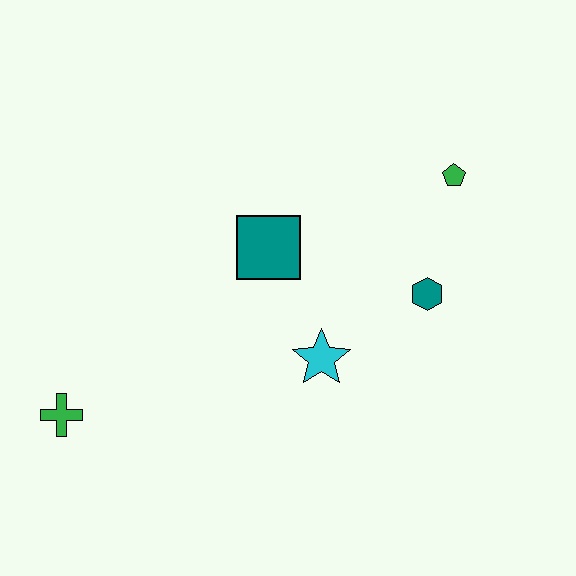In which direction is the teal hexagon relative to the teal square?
The teal hexagon is to the right of the teal square.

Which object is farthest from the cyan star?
The green cross is farthest from the cyan star.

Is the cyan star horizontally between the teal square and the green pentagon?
Yes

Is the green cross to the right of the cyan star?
No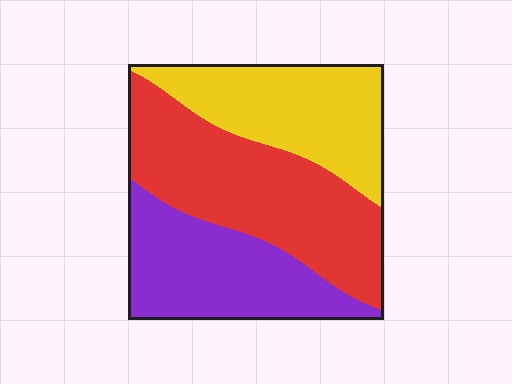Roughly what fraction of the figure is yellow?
Yellow takes up between a quarter and a half of the figure.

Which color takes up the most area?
Red, at roughly 40%.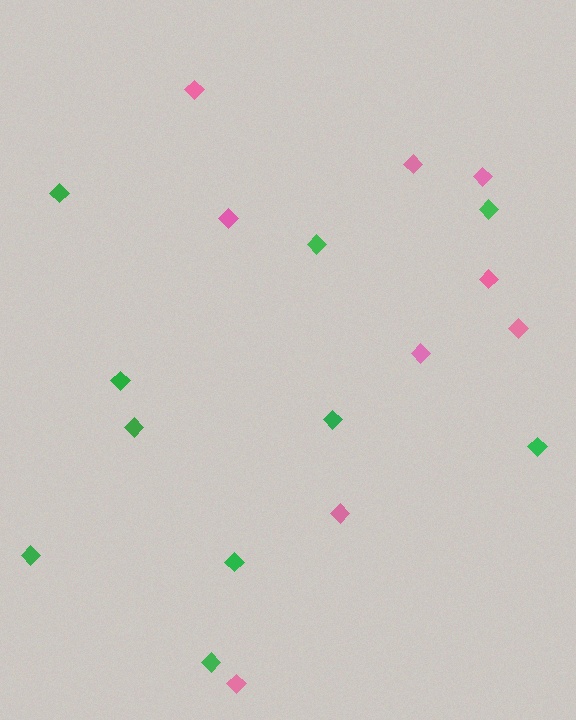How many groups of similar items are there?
There are 2 groups: one group of green diamonds (10) and one group of pink diamonds (9).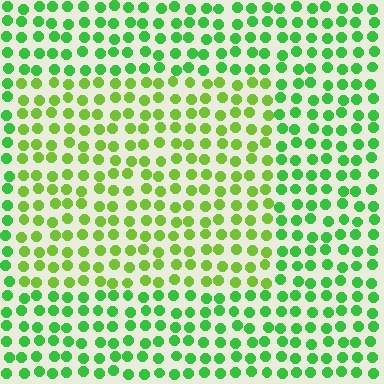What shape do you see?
I see a rectangle.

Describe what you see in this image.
The image is filled with small green elements in a uniform arrangement. A rectangle-shaped region is visible where the elements are tinted to a slightly different hue, forming a subtle color boundary.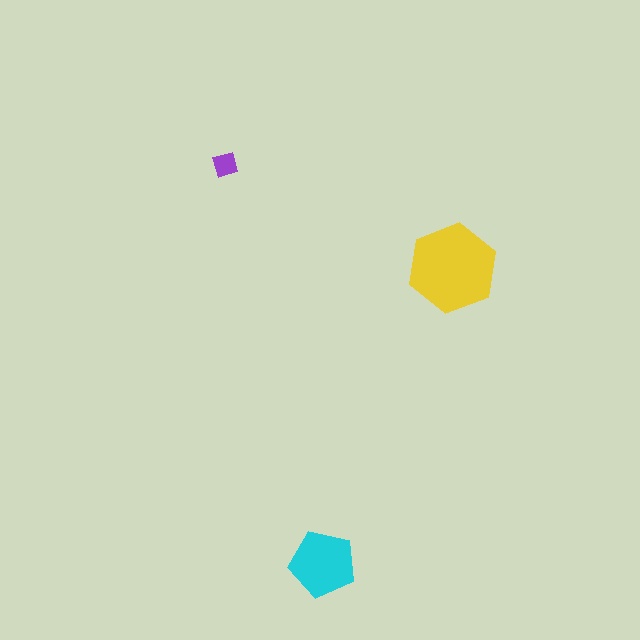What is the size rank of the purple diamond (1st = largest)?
3rd.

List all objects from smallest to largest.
The purple diamond, the cyan pentagon, the yellow hexagon.